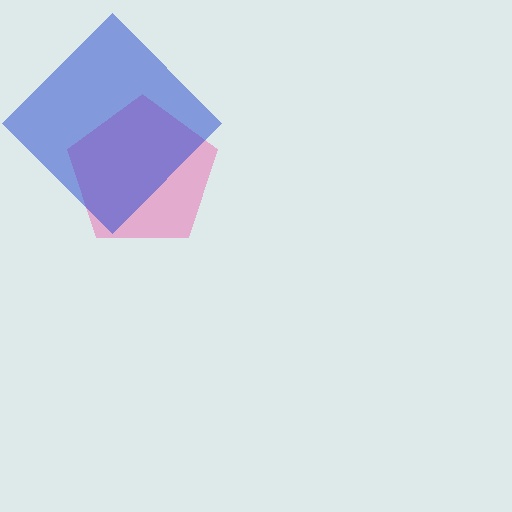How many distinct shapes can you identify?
There are 2 distinct shapes: a pink pentagon, a blue diamond.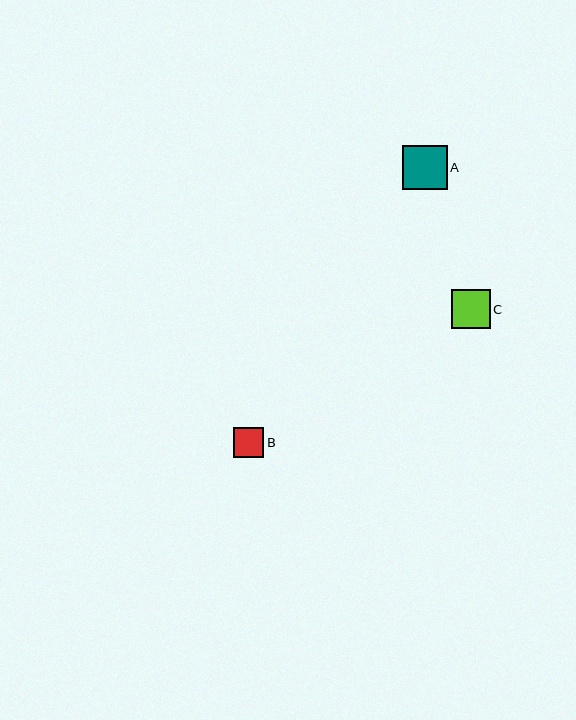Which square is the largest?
Square A is the largest with a size of approximately 45 pixels.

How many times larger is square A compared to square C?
Square A is approximately 1.1 times the size of square C.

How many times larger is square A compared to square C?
Square A is approximately 1.1 times the size of square C.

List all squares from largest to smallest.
From largest to smallest: A, C, B.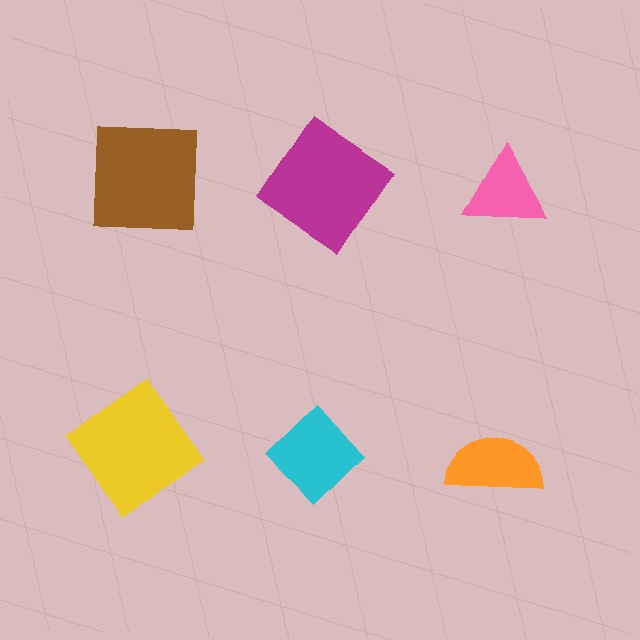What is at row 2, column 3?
An orange semicircle.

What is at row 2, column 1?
A yellow diamond.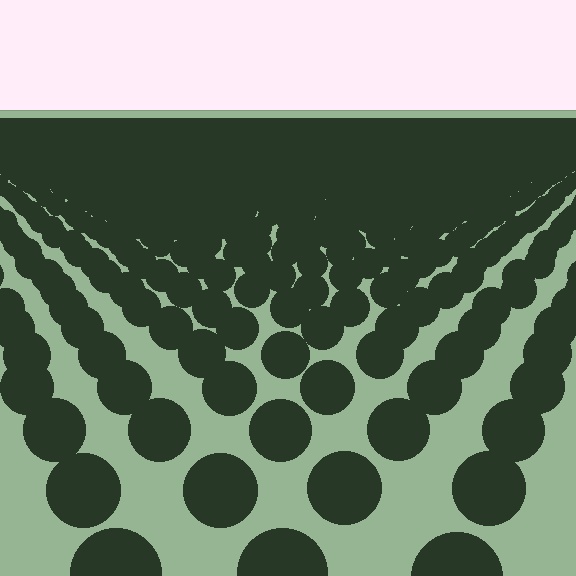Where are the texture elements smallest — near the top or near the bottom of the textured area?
Near the top.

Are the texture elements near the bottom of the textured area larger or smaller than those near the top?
Larger. Near the bottom, elements are closer to the viewer and appear at a bigger on-screen size.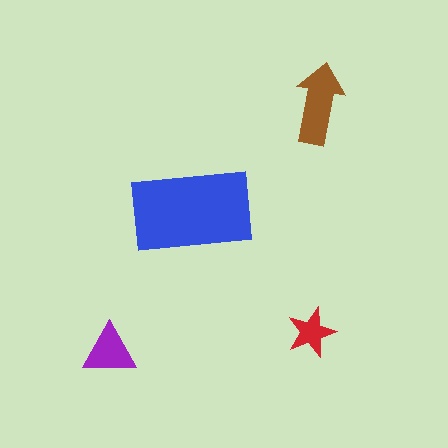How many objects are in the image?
There are 4 objects in the image.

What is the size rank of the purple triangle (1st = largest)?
3rd.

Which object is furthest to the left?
The purple triangle is leftmost.